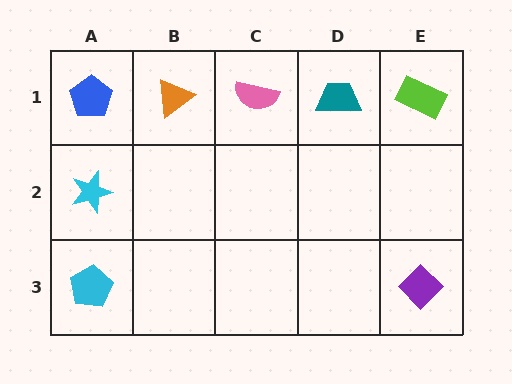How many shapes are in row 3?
2 shapes.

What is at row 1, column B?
An orange triangle.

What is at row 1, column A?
A blue pentagon.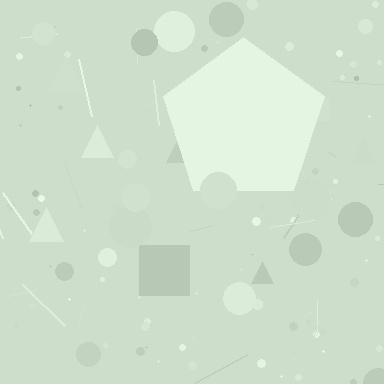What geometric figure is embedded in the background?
A pentagon is embedded in the background.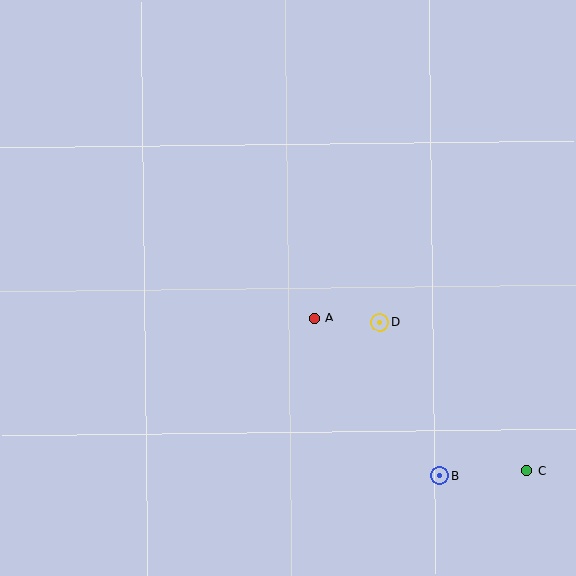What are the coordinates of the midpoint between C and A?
The midpoint between C and A is at (421, 394).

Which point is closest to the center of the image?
Point A at (315, 318) is closest to the center.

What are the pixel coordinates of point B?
Point B is at (440, 476).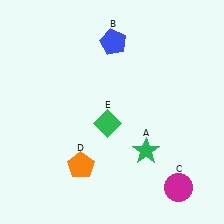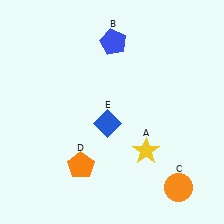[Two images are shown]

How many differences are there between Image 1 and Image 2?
There are 3 differences between the two images.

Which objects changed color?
A changed from green to yellow. C changed from magenta to orange. E changed from green to blue.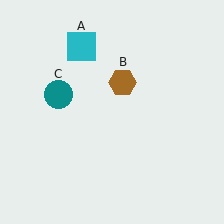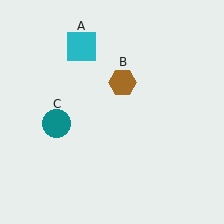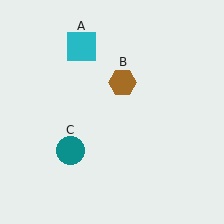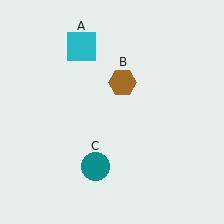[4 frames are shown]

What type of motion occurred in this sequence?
The teal circle (object C) rotated counterclockwise around the center of the scene.